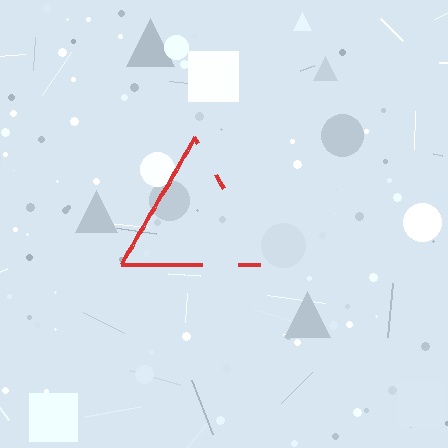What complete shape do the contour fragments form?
The contour fragments form a triangle.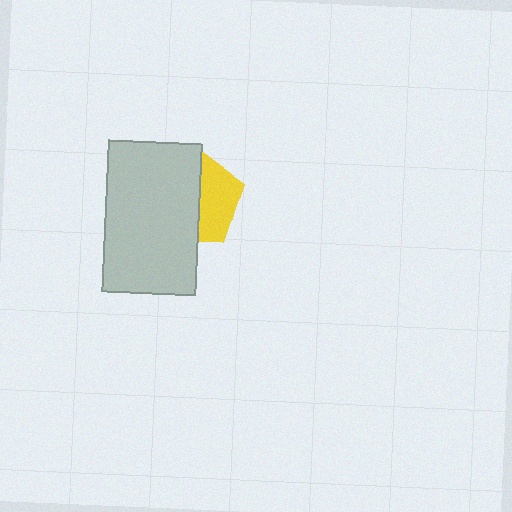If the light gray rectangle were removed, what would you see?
You would see the complete yellow pentagon.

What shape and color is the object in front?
The object in front is a light gray rectangle.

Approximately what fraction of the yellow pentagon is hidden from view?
Roughly 57% of the yellow pentagon is hidden behind the light gray rectangle.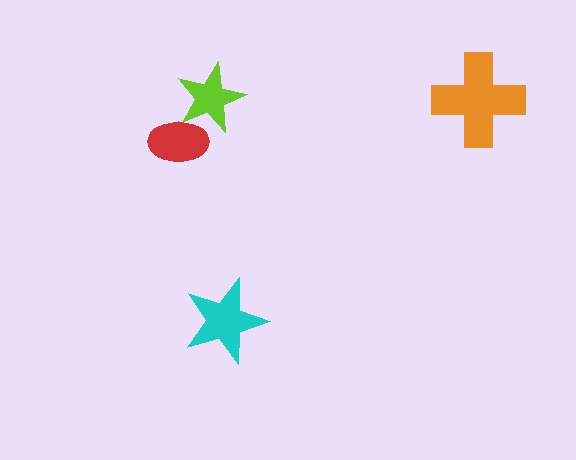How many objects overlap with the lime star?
1 object overlaps with the lime star.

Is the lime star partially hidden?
Yes, it is partially covered by another shape.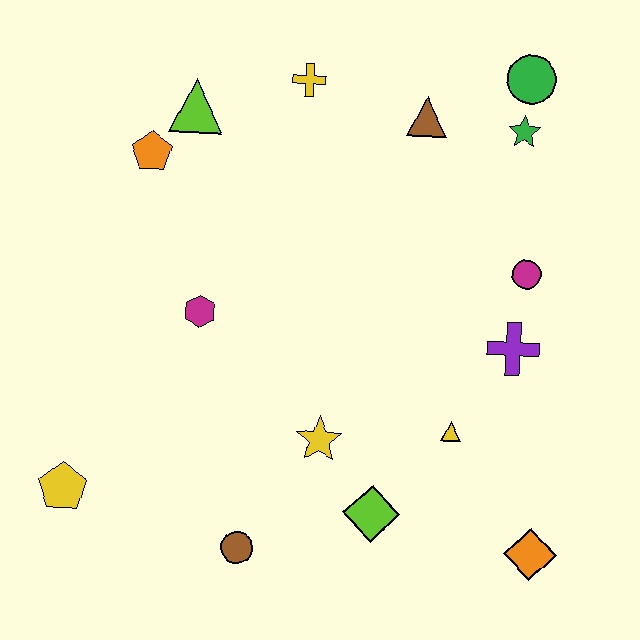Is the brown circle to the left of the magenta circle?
Yes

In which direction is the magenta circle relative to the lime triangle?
The magenta circle is to the right of the lime triangle.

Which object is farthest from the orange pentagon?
The orange diamond is farthest from the orange pentagon.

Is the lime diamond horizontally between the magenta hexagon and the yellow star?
No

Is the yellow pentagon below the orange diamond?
No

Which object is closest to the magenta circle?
The purple cross is closest to the magenta circle.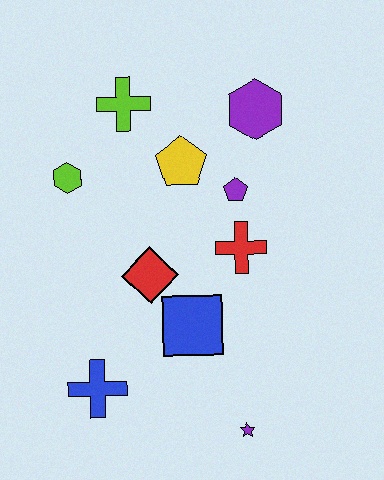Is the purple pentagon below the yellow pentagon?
Yes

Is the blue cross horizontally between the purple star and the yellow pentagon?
No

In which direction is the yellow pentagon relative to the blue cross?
The yellow pentagon is above the blue cross.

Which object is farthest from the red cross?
The blue cross is farthest from the red cross.